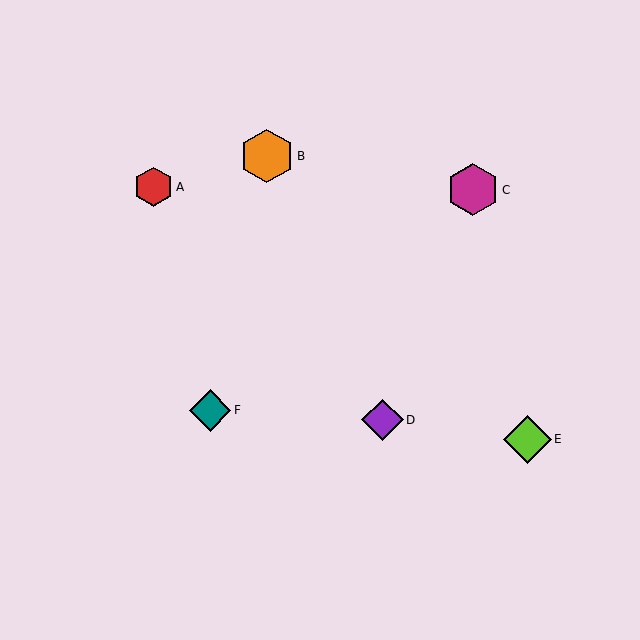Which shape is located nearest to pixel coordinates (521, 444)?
The lime diamond (labeled E) at (527, 439) is nearest to that location.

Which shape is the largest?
The orange hexagon (labeled B) is the largest.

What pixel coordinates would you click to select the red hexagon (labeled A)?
Click at (154, 187) to select the red hexagon A.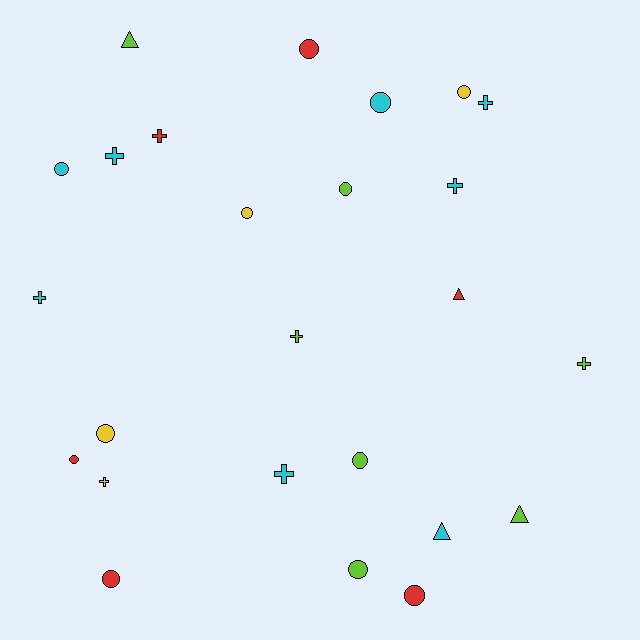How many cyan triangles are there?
There is 1 cyan triangle.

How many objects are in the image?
There are 25 objects.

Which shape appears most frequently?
Circle, with 12 objects.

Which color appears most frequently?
Cyan, with 8 objects.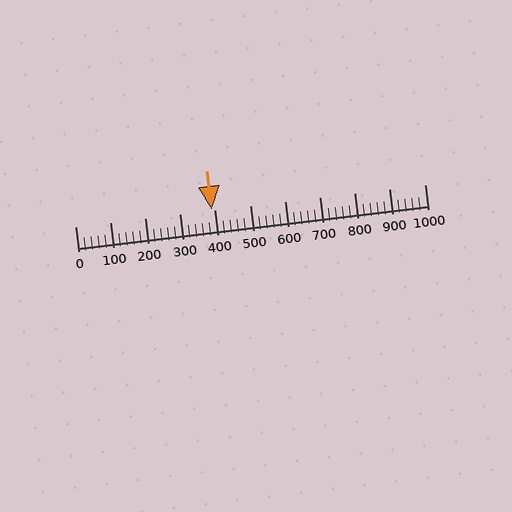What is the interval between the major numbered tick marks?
The major tick marks are spaced 100 units apart.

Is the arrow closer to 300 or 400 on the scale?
The arrow is closer to 400.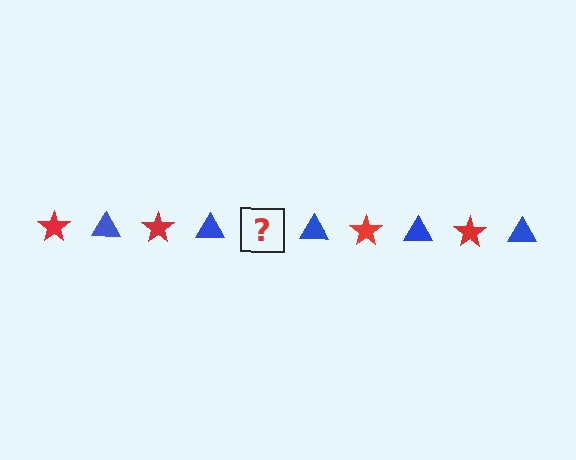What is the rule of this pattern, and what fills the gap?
The rule is that the pattern alternates between red star and blue triangle. The gap should be filled with a red star.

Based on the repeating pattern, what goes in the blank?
The blank should be a red star.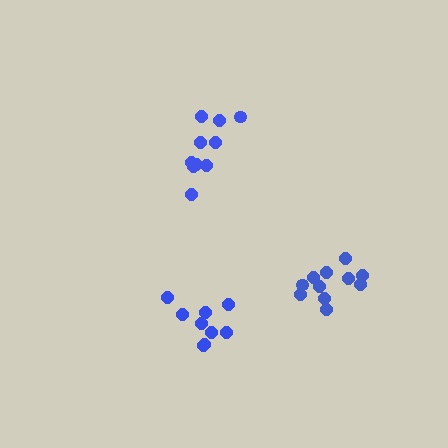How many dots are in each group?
Group 1: 9 dots, Group 2: 10 dots, Group 3: 11 dots (30 total).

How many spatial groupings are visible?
There are 3 spatial groupings.